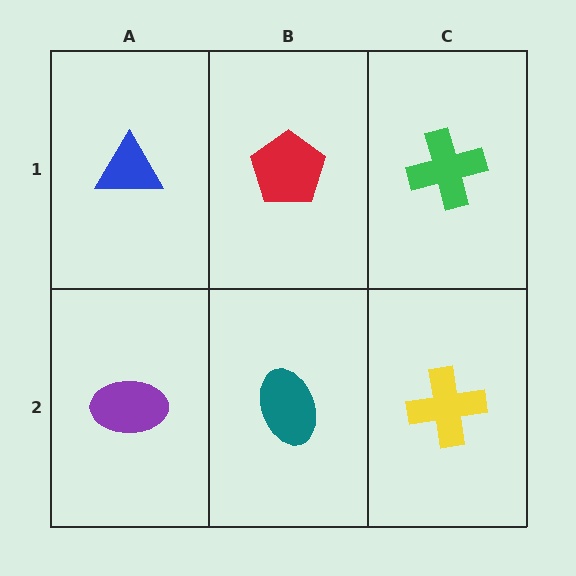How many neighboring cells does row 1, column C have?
2.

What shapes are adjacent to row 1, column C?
A yellow cross (row 2, column C), a red pentagon (row 1, column B).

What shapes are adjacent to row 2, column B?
A red pentagon (row 1, column B), a purple ellipse (row 2, column A), a yellow cross (row 2, column C).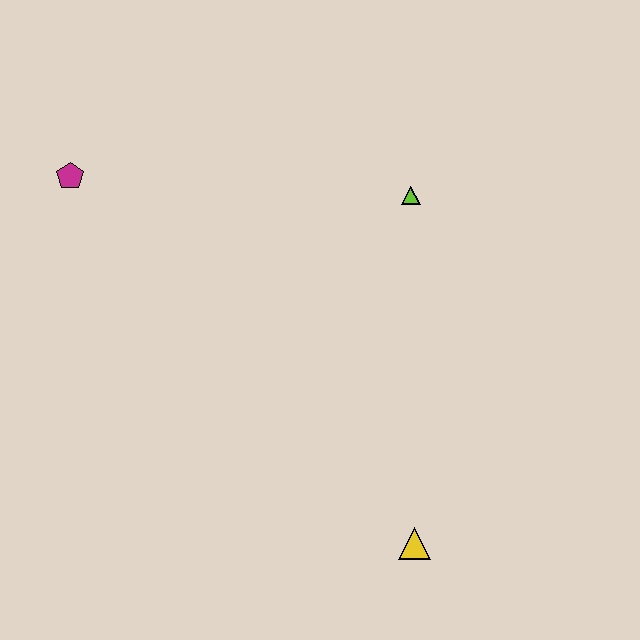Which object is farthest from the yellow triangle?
The magenta pentagon is farthest from the yellow triangle.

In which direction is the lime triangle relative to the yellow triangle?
The lime triangle is above the yellow triangle.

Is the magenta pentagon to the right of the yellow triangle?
No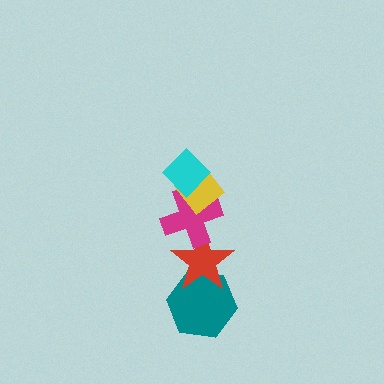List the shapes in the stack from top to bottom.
From top to bottom: the cyan diamond, the yellow diamond, the magenta cross, the red star, the teal hexagon.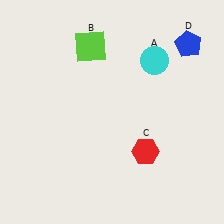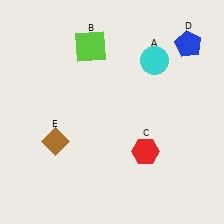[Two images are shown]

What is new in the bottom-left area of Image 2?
A brown diamond (E) was added in the bottom-left area of Image 2.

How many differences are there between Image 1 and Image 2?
There is 1 difference between the two images.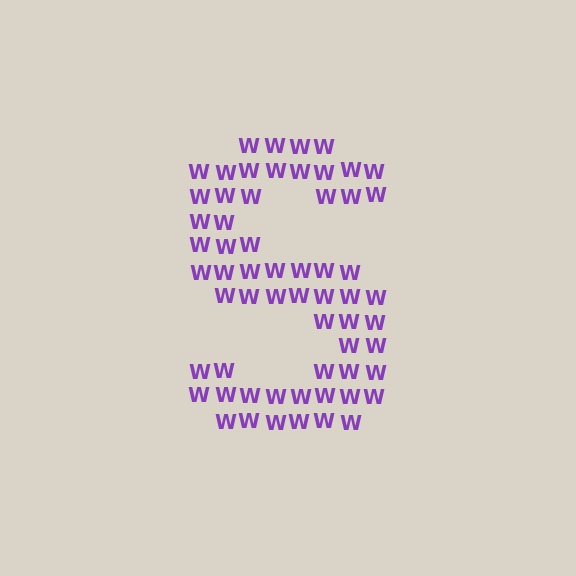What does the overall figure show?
The overall figure shows the letter S.